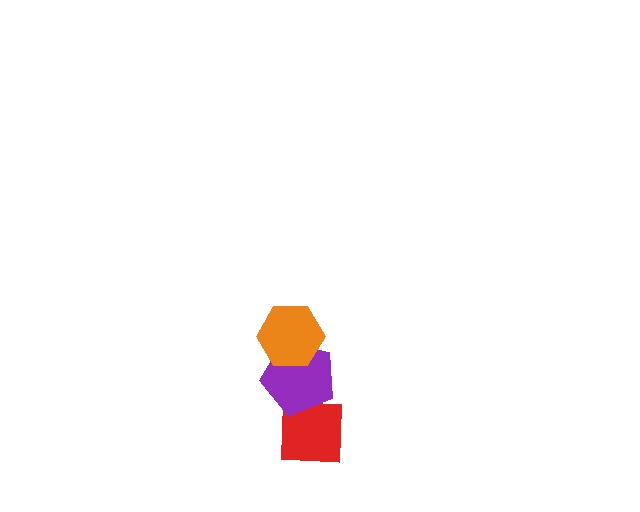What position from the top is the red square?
The red square is 3rd from the top.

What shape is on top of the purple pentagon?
The orange hexagon is on top of the purple pentagon.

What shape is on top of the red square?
The purple pentagon is on top of the red square.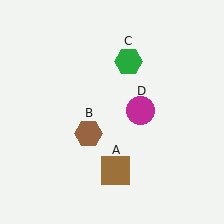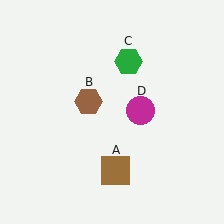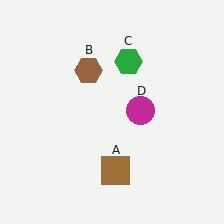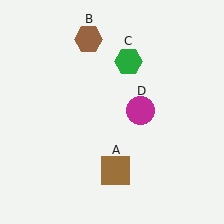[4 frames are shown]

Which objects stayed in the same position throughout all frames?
Brown square (object A) and green hexagon (object C) and magenta circle (object D) remained stationary.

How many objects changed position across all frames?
1 object changed position: brown hexagon (object B).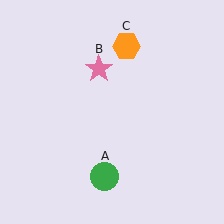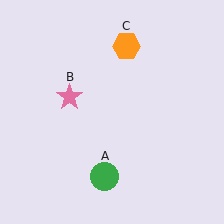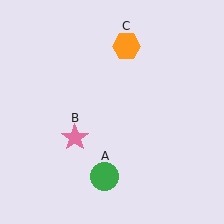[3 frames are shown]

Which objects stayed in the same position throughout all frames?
Green circle (object A) and orange hexagon (object C) remained stationary.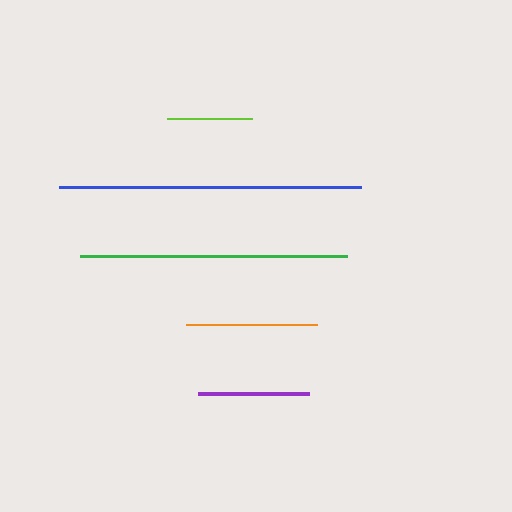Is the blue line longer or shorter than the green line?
The blue line is longer than the green line.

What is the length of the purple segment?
The purple segment is approximately 111 pixels long.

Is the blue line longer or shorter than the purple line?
The blue line is longer than the purple line.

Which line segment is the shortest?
The lime line is the shortest at approximately 85 pixels.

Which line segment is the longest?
The blue line is the longest at approximately 302 pixels.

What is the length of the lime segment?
The lime segment is approximately 85 pixels long.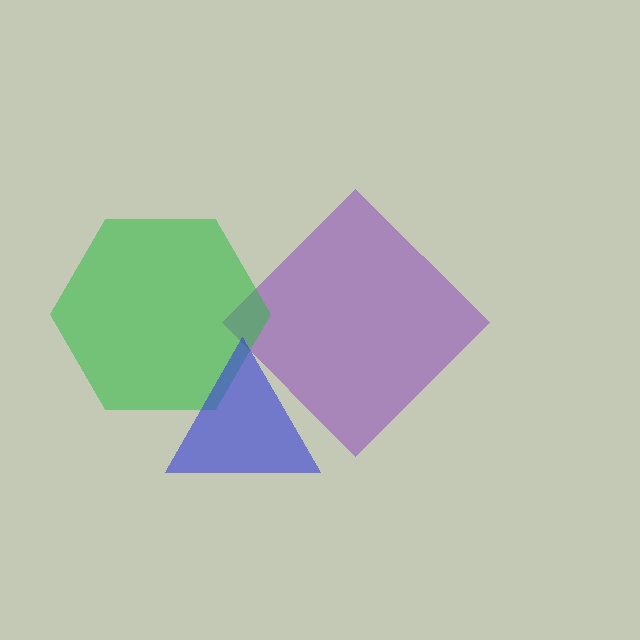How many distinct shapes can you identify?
There are 3 distinct shapes: a purple diamond, a green hexagon, a blue triangle.